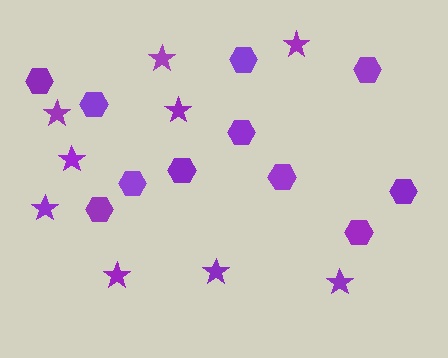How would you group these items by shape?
There are 2 groups: one group of hexagons (11) and one group of stars (9).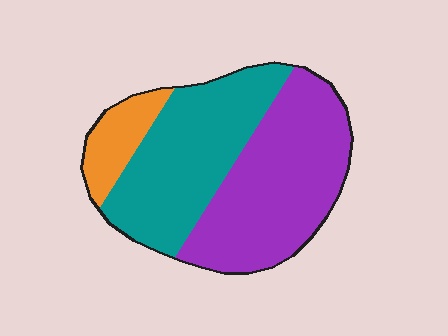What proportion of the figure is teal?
Teal covers 41% of the figure.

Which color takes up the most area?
Purple, at roughly 45%.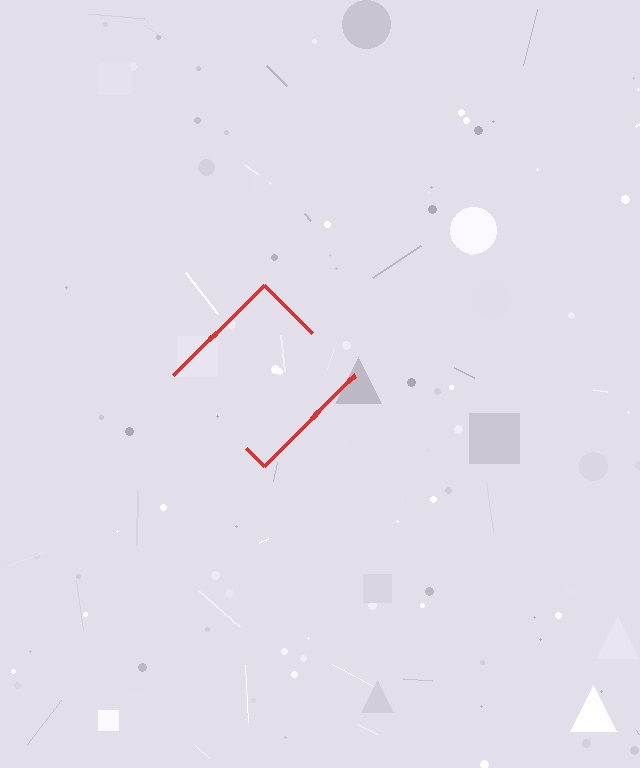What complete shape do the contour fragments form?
The contour fragments form a diamond.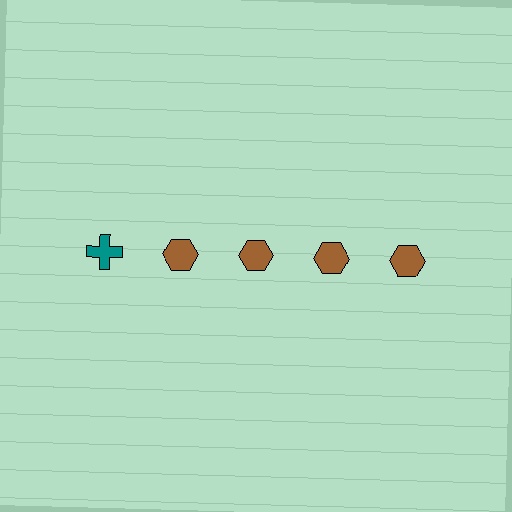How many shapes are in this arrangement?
There are 5 shapes arranged in a grid pattern.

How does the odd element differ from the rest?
It differs in both color (teal instead of brown) and shape (cross instead of hexagon).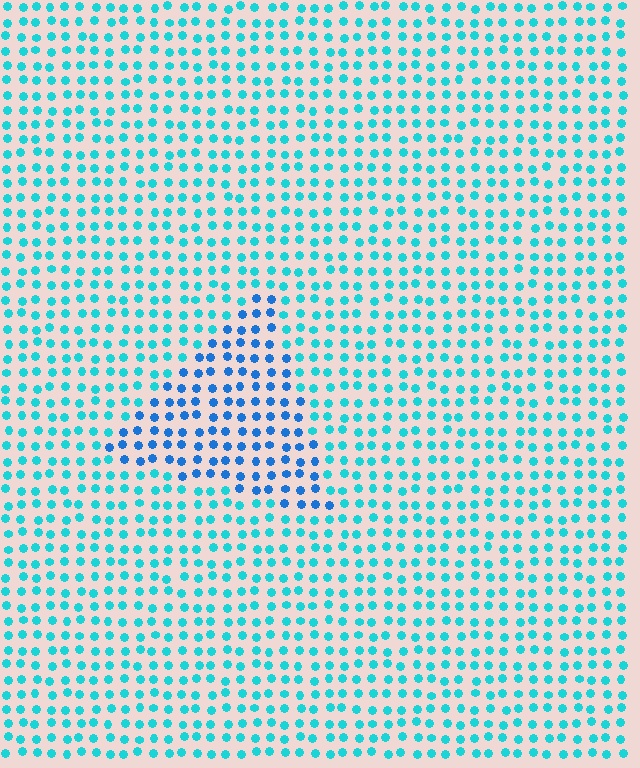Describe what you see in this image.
The image is filled with small cyan elements in a uniform arrangement. A triangle-shaped region is visible where the elements are tinted to a slightly different hue, forming a subtle color boundary.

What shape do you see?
I see a triangle.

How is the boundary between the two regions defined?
The boundary is defined purely by a slight shift in hue (about 30 degrees). Spacing, size, and orientation are identical on both sides.